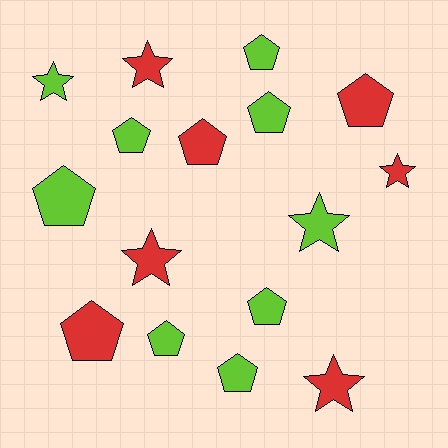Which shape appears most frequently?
Pentagon, with 10 objects.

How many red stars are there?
There are 4 red stars.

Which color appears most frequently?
Lime, with 9 objects.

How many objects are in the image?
There are 16 objects.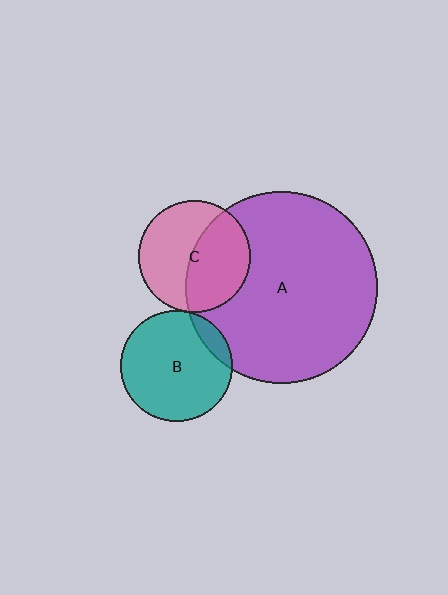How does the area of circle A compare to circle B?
Approximately 2.9 times.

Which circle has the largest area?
Circle A (purple).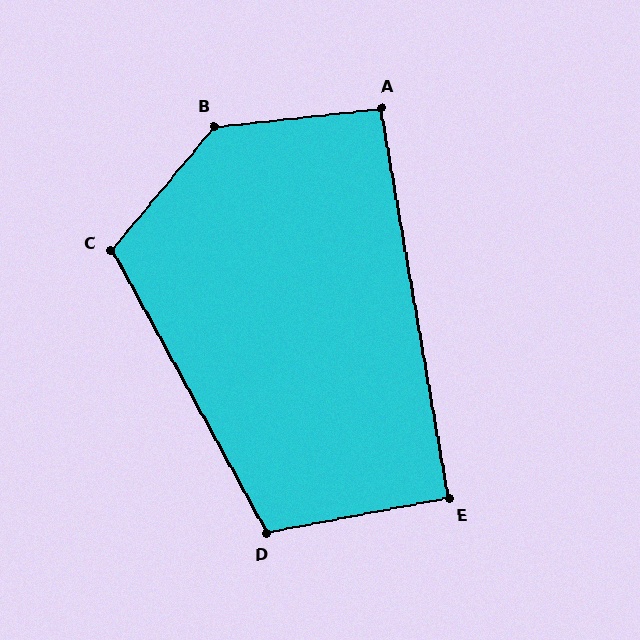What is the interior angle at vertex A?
Approximately 94 degrees (approximately right).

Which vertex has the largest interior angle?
B, at approximately 136 degrees.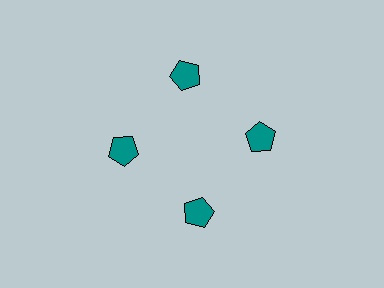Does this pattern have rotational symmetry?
Yes, this pattern has 4-fold rotational symmetry. It looks the same after rotating 90 degrees around the center.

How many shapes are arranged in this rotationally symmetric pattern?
There are 4 shapes, arranged in 4 groups of 1.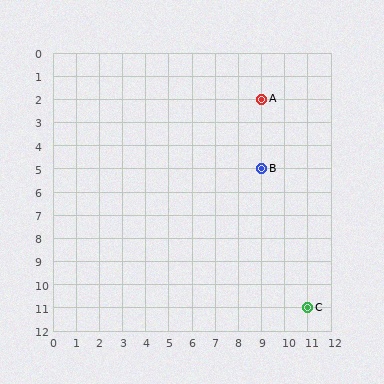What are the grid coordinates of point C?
Point C is at grid coordinates (11, 11).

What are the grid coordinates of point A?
Point A is at grid coordinates (9, 2).